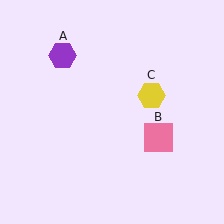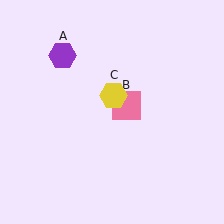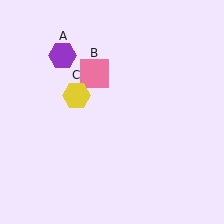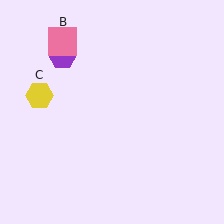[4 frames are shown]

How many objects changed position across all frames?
2 objects changed position: pink square (object B), yellow hexagon (object C).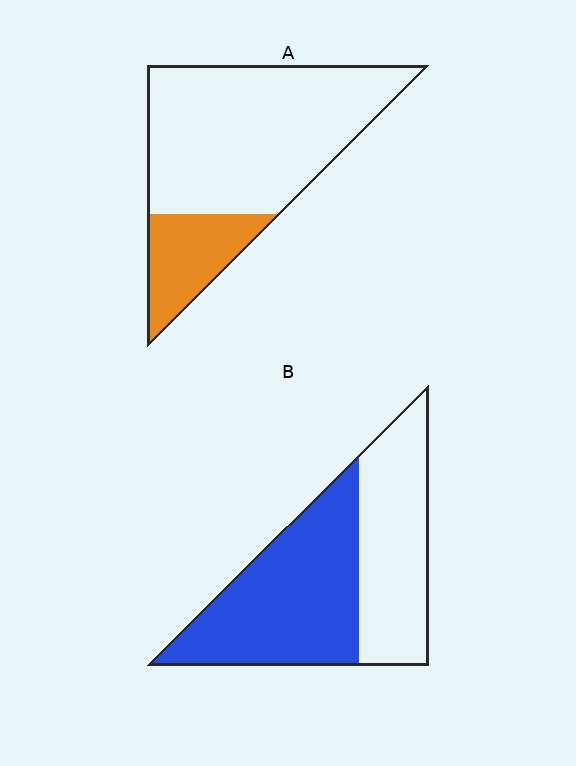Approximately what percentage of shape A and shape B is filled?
A is approximately 20% and B is approximately 55%.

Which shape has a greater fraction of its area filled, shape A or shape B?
Shape B.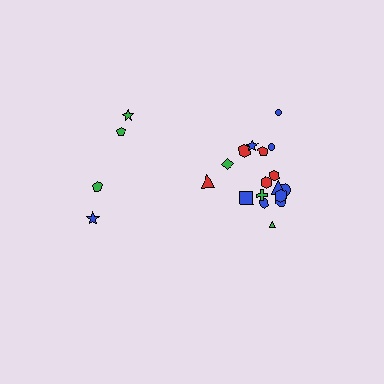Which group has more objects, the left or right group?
The right group.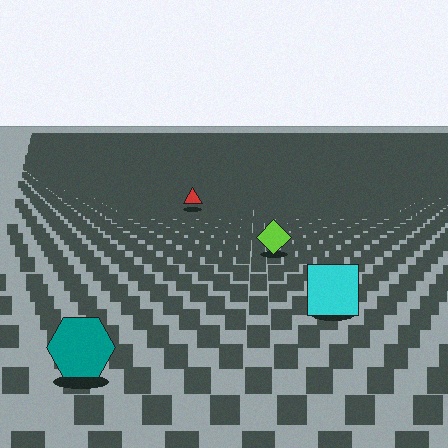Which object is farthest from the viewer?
The red triangle is farthest from the viewer. It appears smaller and the ground texture around it is denser.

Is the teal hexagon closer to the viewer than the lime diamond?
Yes. The teal hexagon is closer — you can tell from the texture gradient: the ground texture is coarser near it.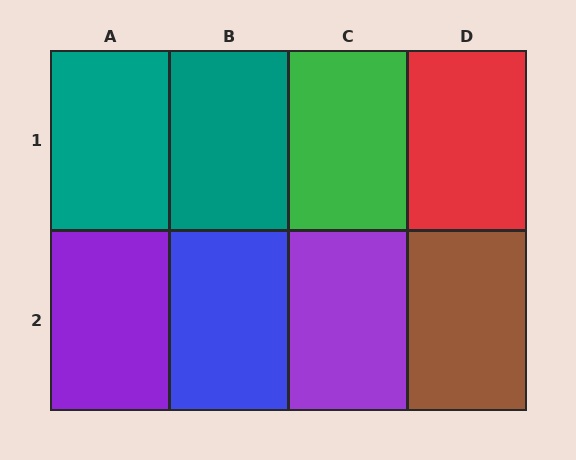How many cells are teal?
2 cells are teal.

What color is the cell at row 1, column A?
Teal.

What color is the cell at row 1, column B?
Teal.